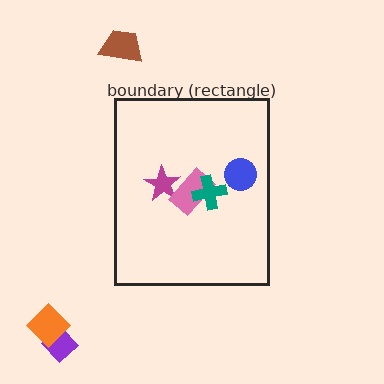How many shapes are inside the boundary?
4 inside, 3 outside.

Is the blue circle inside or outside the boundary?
Inside.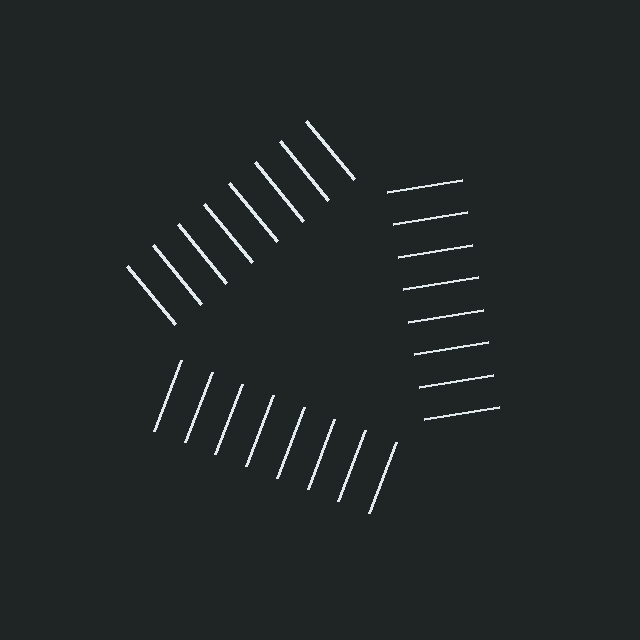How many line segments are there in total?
24 — 8 along each of the 3 edges.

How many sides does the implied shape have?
3 sides — the line-ends trace a triangle.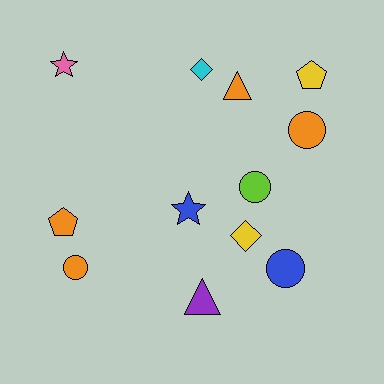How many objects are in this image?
There are 12 objects.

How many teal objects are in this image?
There are no teal objects.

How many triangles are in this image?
There are 2 triangles.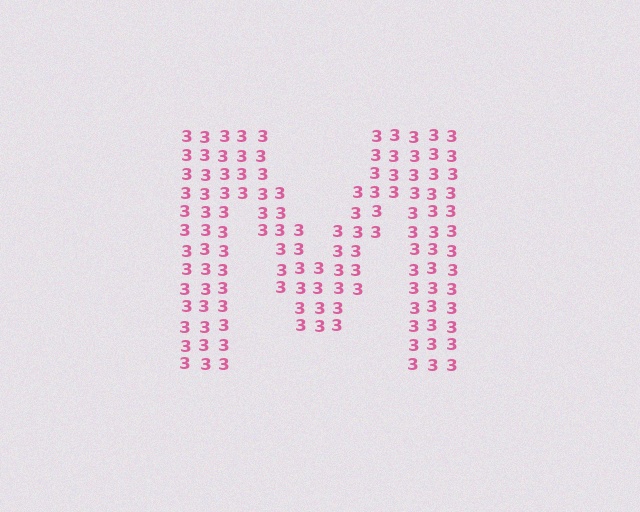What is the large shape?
The large shape is the letter M.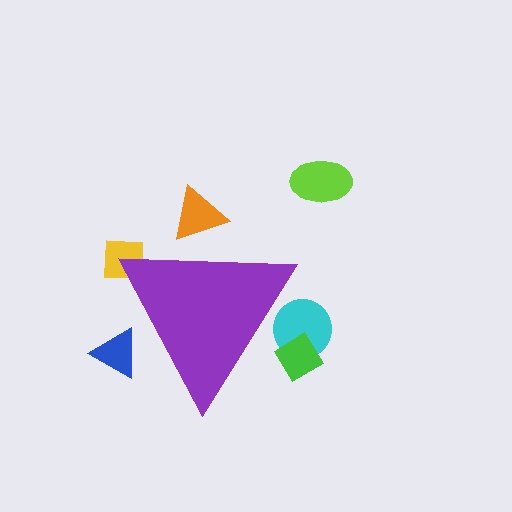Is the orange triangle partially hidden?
Yes, the orange triangle is partially hidden behind the purple triangle.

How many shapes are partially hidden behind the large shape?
5 shapes are partially hidden.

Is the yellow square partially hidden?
Yes, the yellow square is partially hidden behind the purple triangle.